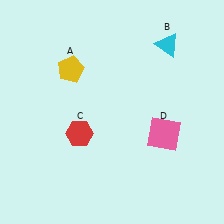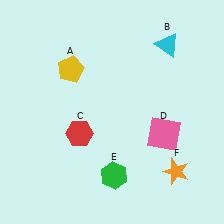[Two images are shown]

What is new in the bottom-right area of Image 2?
An orange star (F) was added in the bottom-right area of Image 2.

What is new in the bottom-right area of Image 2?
A green hexagon (E) was added in the bottom-right area of Image 2.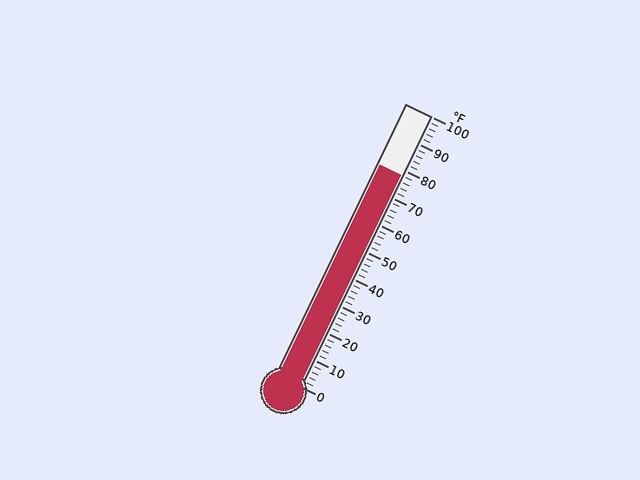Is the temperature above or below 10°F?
The temperature is above 10°F.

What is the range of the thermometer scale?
The thermometer scale ranges from 0°F to 100°F.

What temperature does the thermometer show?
The thermometer shows approximately 78°F.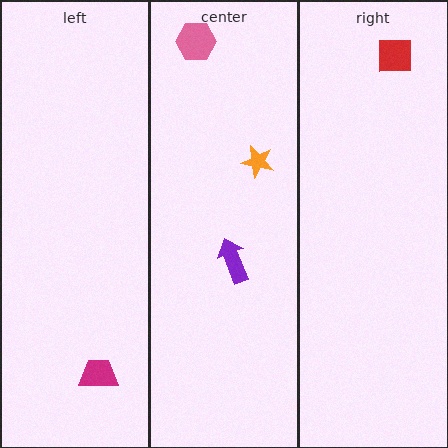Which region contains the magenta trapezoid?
The left region.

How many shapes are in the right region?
1.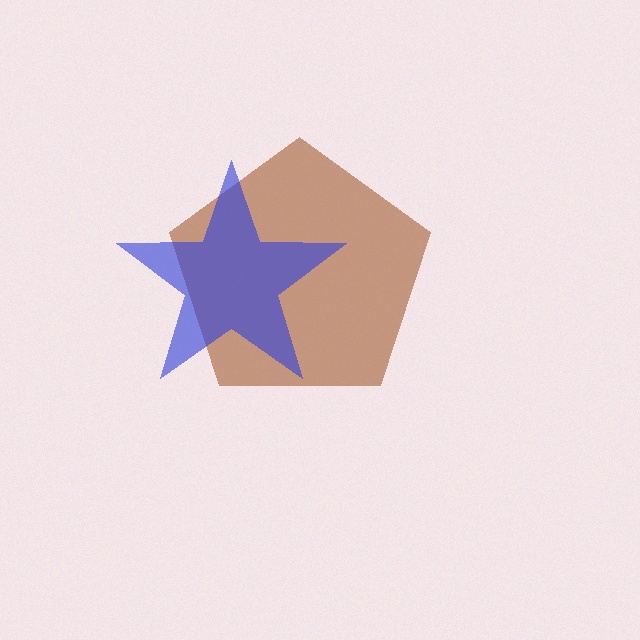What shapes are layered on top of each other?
The layered shapes are: a brown pentagon, a blue star.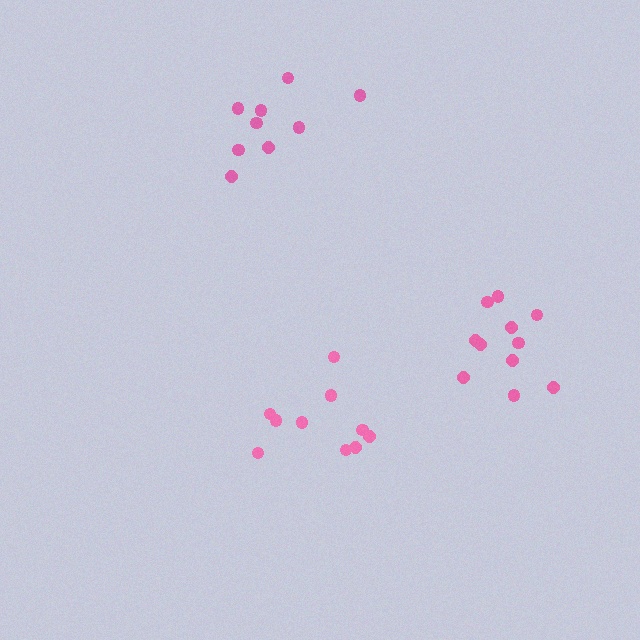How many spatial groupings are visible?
There are 3 spatial groupings.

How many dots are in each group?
Group 1: 10 dots, Group 2: 9 dots, Group 3: 11 dots (30 total).